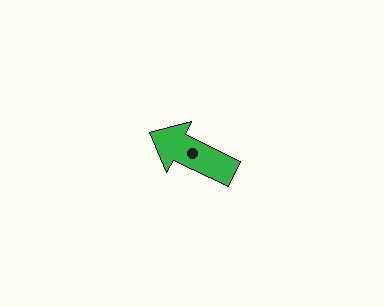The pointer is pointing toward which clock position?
Roughly 10 o'clock.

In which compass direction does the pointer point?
Northwest.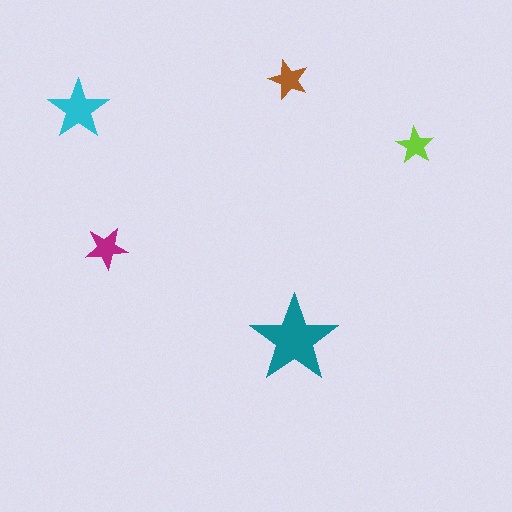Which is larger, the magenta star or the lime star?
The magenta one.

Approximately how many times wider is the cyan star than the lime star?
About 1.5 times wider.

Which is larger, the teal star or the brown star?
The teal one.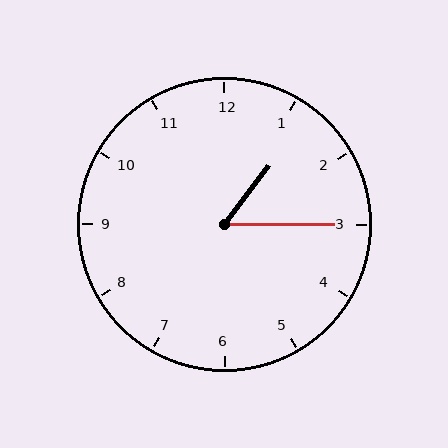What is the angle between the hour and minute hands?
Approximately 52 degrees.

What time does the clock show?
1:15.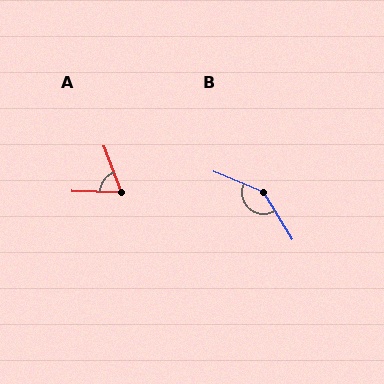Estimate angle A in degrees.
Approximately 67 degrees.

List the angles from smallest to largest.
A (67°), B (144°).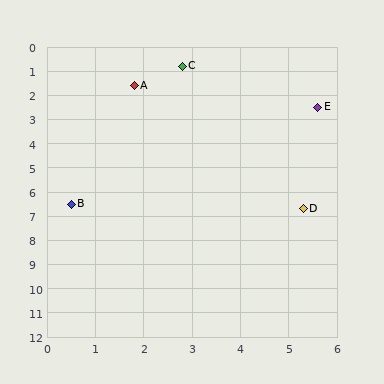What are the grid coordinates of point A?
Point A is at approximately (1.8, 1.6).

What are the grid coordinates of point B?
Point B is at approximately (0.5, 6.5).